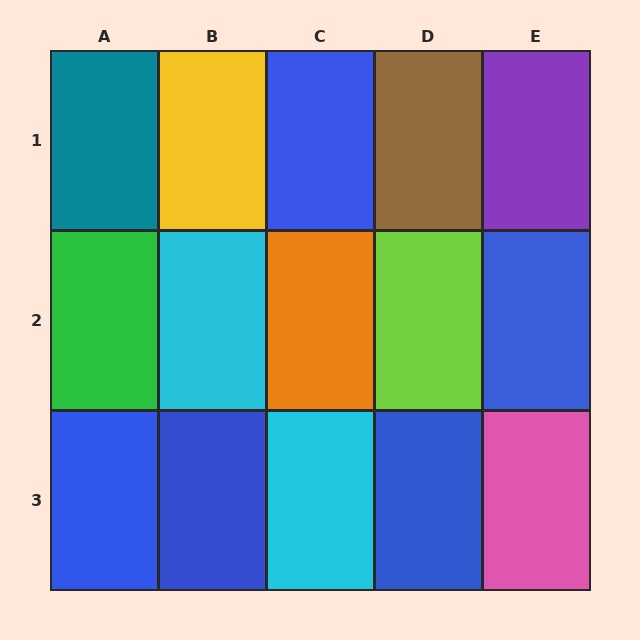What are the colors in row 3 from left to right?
Blue, blue, cyan, blue, pink.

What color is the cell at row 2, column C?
Orange.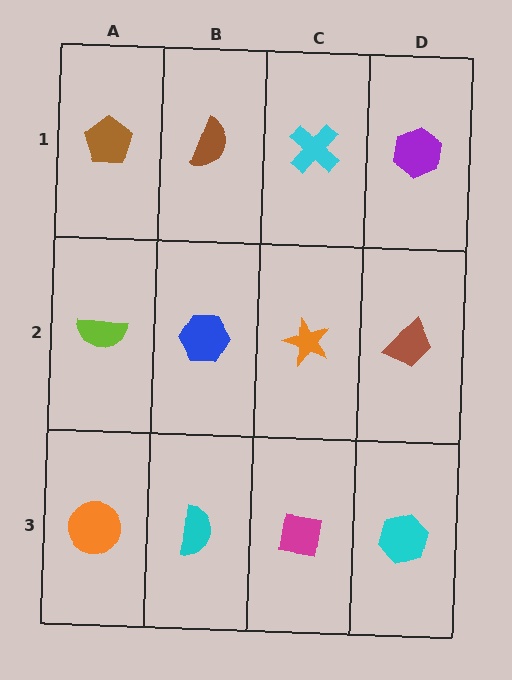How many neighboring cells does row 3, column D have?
2.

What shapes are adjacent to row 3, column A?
A lime semicircle (row 2, column A), a cyan semicircle (row 3, column B).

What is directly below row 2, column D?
A cyan hexagon.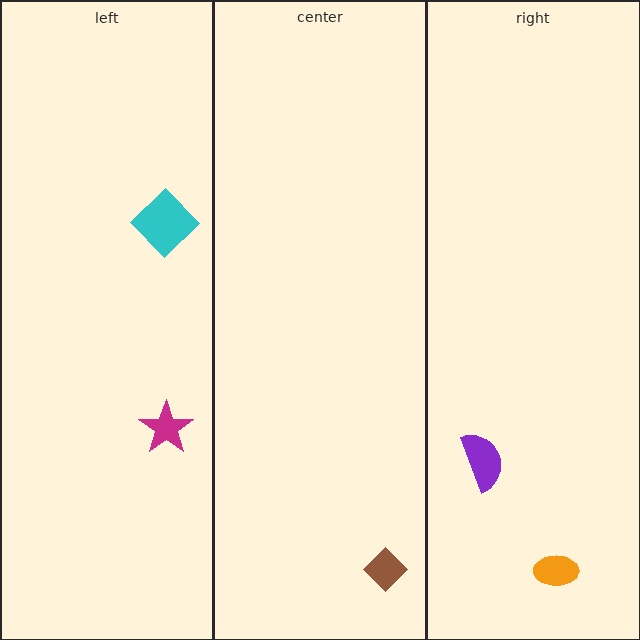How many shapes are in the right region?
2.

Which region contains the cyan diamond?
The left region.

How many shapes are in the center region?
1.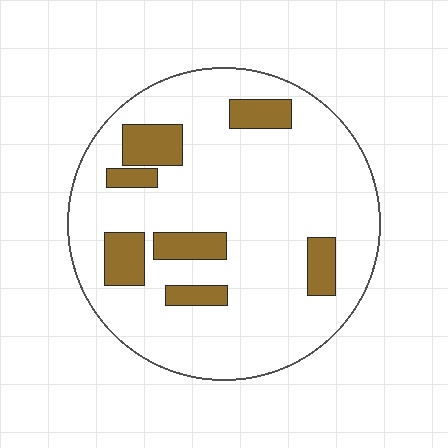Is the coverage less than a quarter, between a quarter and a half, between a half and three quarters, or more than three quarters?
Less than a quarter.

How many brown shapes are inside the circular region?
7.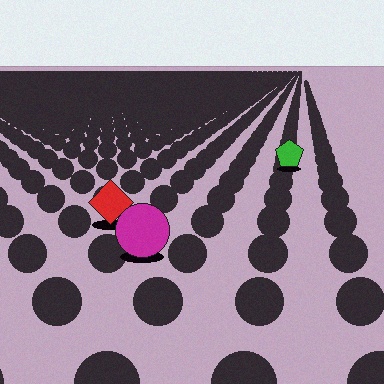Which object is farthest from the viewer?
The green pentagon is farthest from the viewer. It appears smaller and the ground texture around it is denser.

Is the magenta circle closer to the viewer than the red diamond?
Yes. The magenta circle is closer — you can tell from the texture gradient: the ground texture is coarser near it.